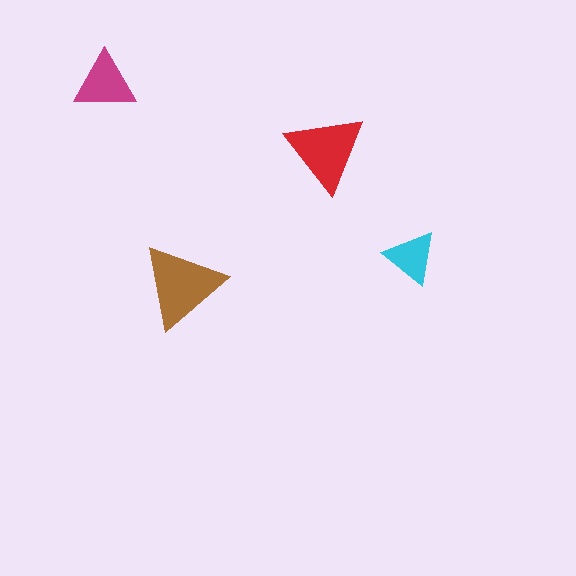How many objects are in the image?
There are 4 objects in the image.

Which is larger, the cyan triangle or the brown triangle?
The brown one.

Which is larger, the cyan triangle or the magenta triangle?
The magenta one.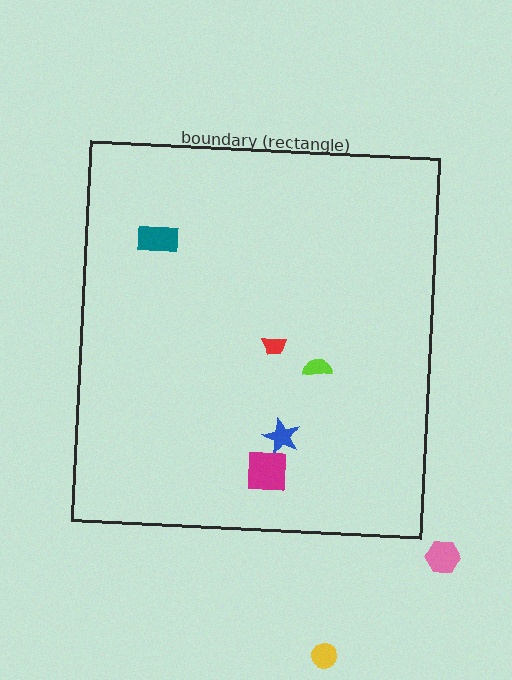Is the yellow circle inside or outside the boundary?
Outside.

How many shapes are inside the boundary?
5 inside, 2 outside.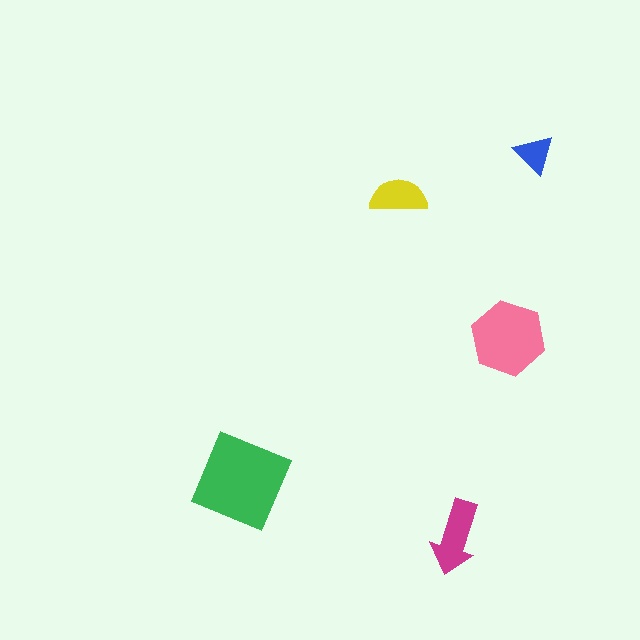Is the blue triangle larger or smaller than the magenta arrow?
Smaller.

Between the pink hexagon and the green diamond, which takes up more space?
The green diamond.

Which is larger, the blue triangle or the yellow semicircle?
The yellow semicircle.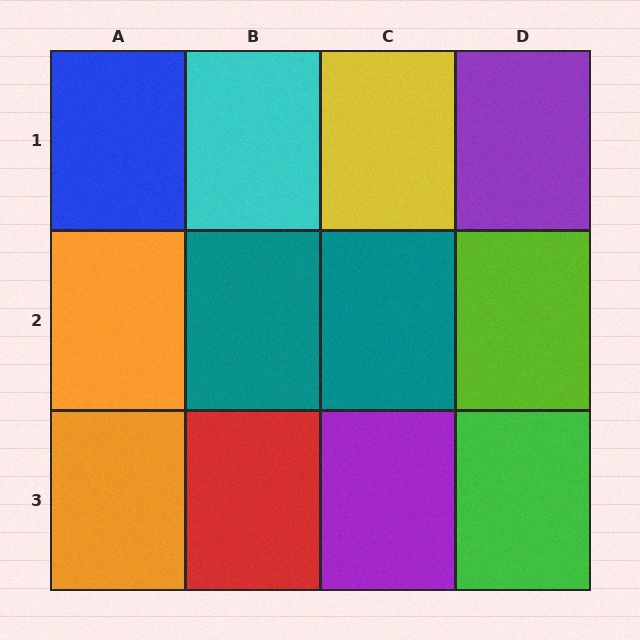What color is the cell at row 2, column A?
Orange.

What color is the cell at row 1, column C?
Yellow.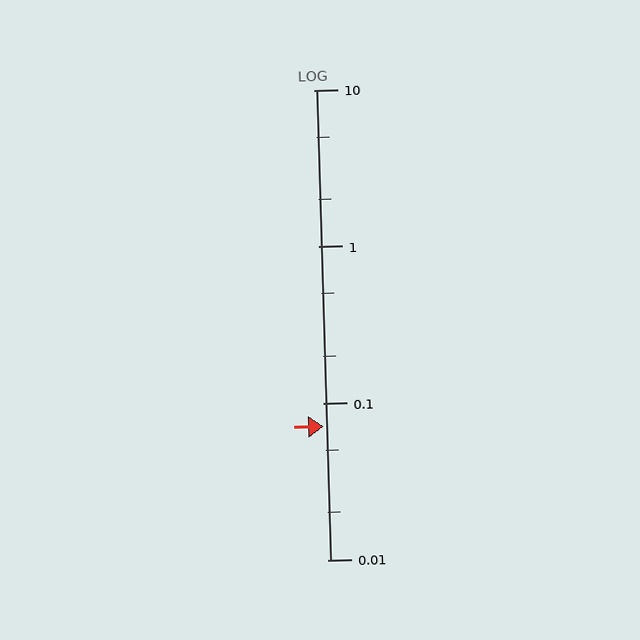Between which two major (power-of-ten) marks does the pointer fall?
The pointer is between 0.01 and 0.1.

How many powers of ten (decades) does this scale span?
The scale spans 3 decades, from 0.01 to 10.